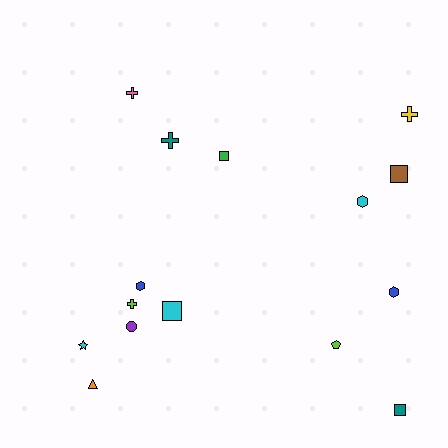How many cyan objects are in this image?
There are 3 cyan objects.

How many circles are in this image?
There is 1 circle.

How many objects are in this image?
There are 15 objects.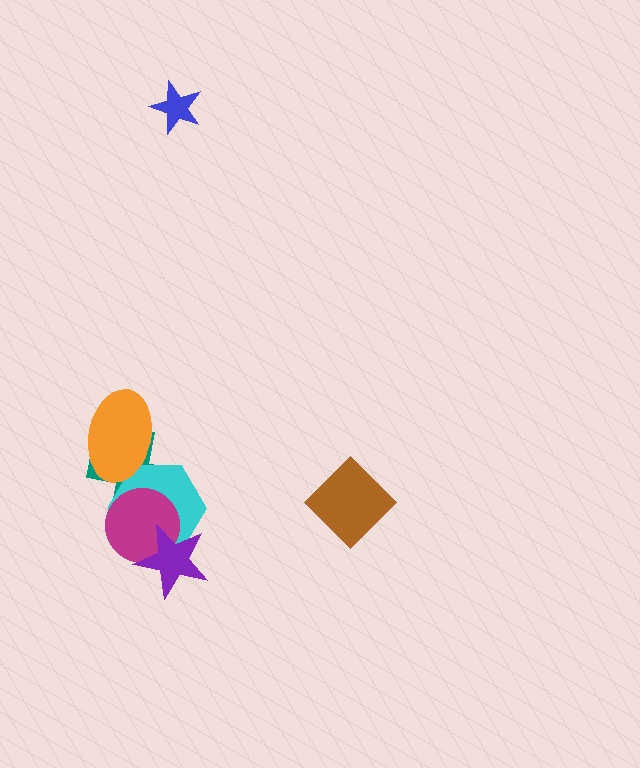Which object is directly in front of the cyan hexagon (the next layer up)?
The magenta circle is directly in front of the cyan hexagon.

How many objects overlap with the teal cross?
3 objects overlap with the teal cross.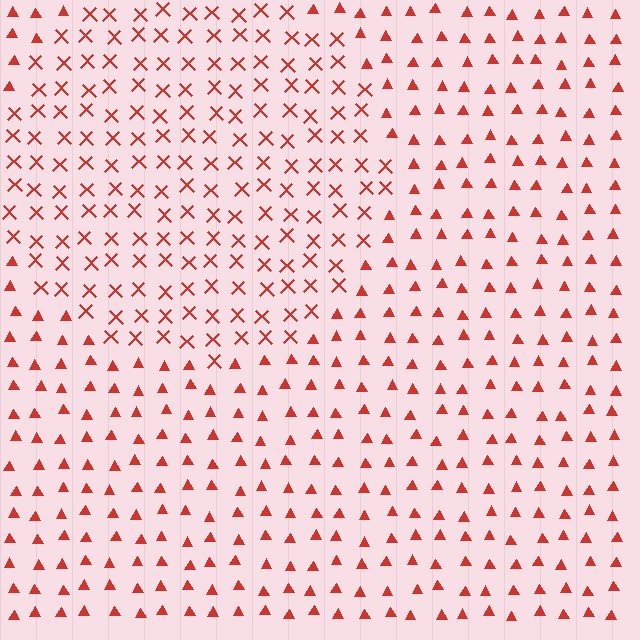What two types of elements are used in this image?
The image uses X marks inside the circle region and triangles outside it.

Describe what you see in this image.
The image is filled with small red elements arranged in a uniform grid. A circle-shaped region contains X marks, while the surrounding area contains triangles. The boundary is defined purely by the change in element shape.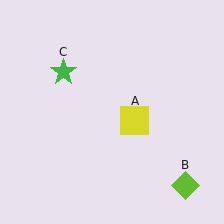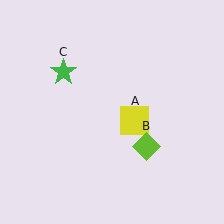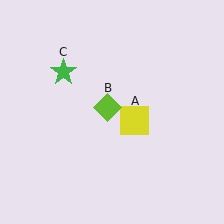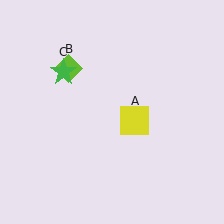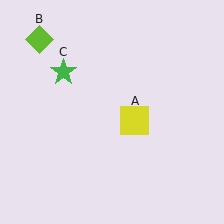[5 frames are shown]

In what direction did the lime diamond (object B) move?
The lime diamond (object B) moved up and to the left.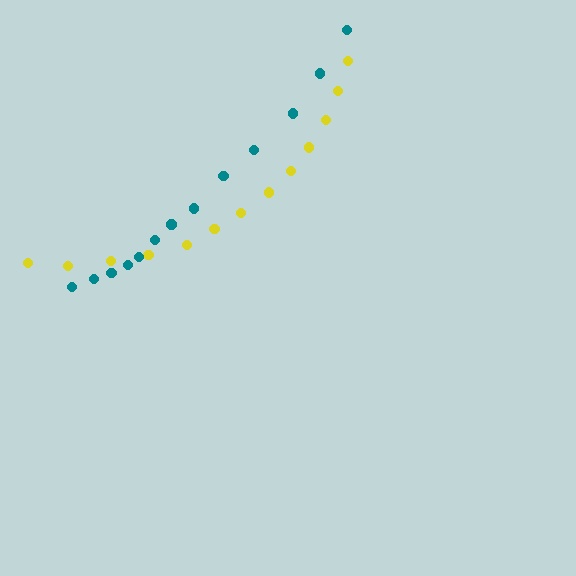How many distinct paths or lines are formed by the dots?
There are 2 distinct paths.